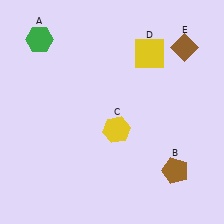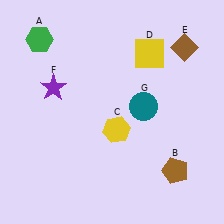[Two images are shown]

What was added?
A purple star (F), a teal circle (G) were added in Image 2.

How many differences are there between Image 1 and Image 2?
There are 2 differences between the two images.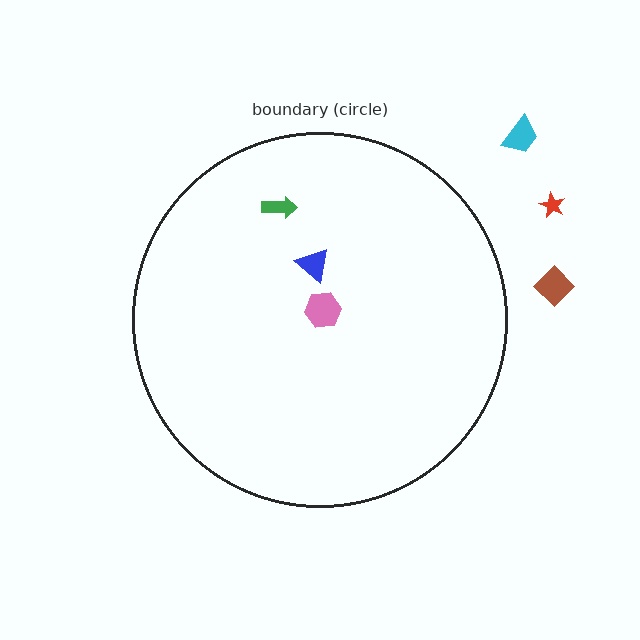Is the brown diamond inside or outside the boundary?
Outside.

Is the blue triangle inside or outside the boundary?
Inside.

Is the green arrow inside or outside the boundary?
Inside.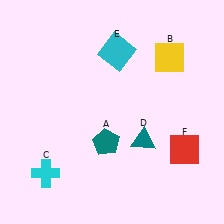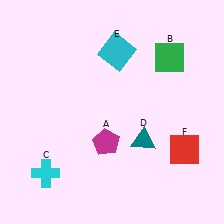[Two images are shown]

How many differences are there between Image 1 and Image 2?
There are 2 differences between the two images.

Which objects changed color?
A changed from teal to magenta. B changed from yellow to green.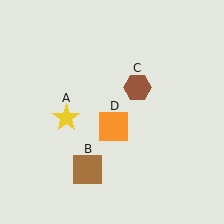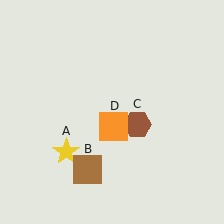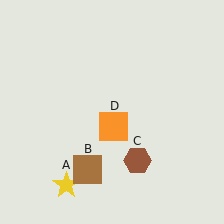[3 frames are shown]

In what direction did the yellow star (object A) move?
The yellow star (object A) moved down.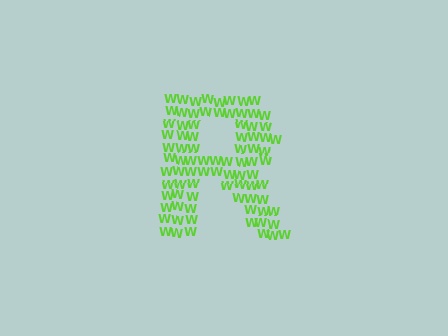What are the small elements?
The small elements are letter W's.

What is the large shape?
The large shape is the letter R.